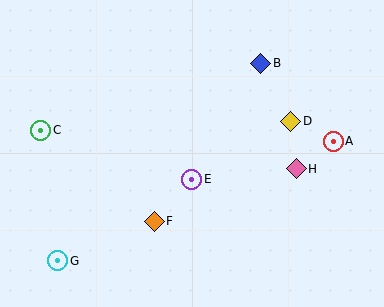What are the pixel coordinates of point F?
Point F is at (154, 221).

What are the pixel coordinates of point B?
Point B is at (261, 63).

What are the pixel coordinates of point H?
Point H is at (296, 169).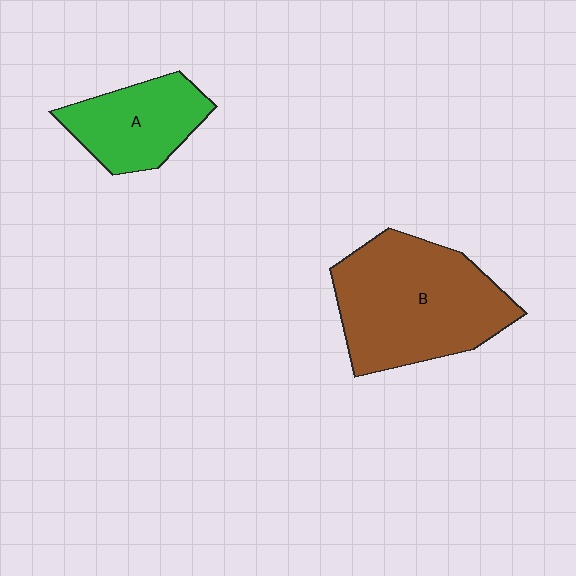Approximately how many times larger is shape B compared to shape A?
Approximately 1.9 times.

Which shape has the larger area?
Shape B (brown).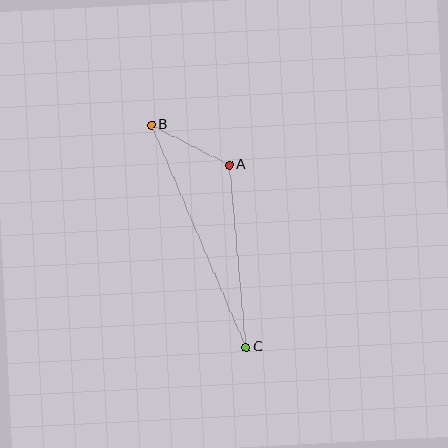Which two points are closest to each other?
Points A and B are closest to each other.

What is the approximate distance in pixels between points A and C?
The distance between A and C is approximately 183 pixels.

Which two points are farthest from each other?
Points B and C are farthest from each other.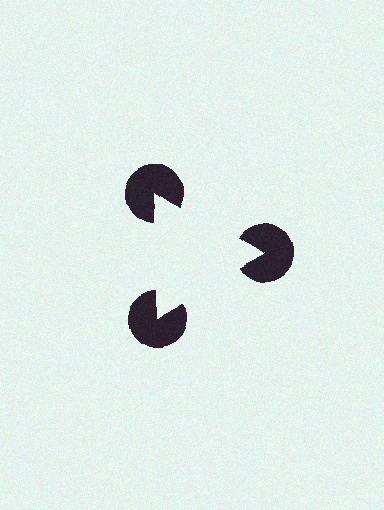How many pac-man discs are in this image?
There are 3 — one at each vertex of the illusory triangle.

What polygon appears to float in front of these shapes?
An illusory triangle — its edges are inferred from the aligned wedge cuts in the pac-man discs, not physically drawn.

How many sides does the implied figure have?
3 sides.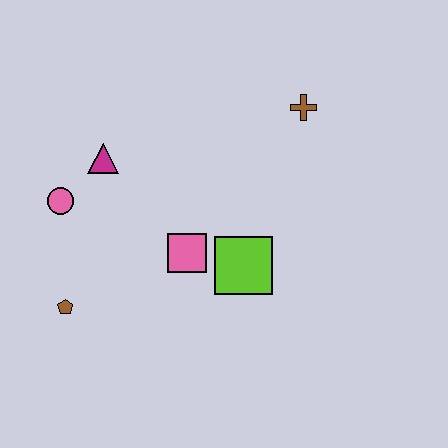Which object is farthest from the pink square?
The brown cross is farthest from the pink square.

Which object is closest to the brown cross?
The lime square is closest to the brown cross.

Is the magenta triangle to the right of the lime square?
No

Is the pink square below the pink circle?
Yes